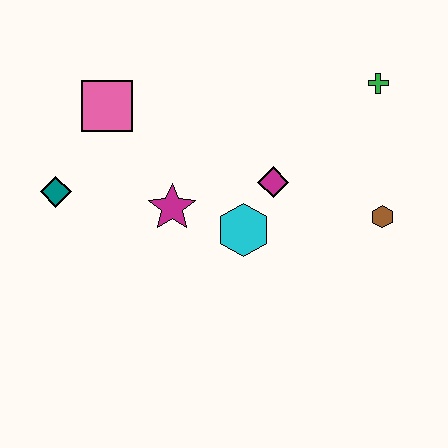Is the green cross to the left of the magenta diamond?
No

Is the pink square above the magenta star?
Yes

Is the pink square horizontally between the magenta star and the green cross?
No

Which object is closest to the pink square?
The teal diamond is closest to the pink square.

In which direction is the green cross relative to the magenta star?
The green cross is to the right of the magenta star.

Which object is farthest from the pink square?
The brown hexagon is farthest from the pink square.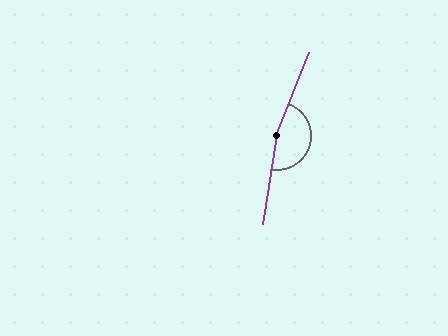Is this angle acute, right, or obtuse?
It is obtuse.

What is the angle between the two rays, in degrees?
Approximately 168 degrees.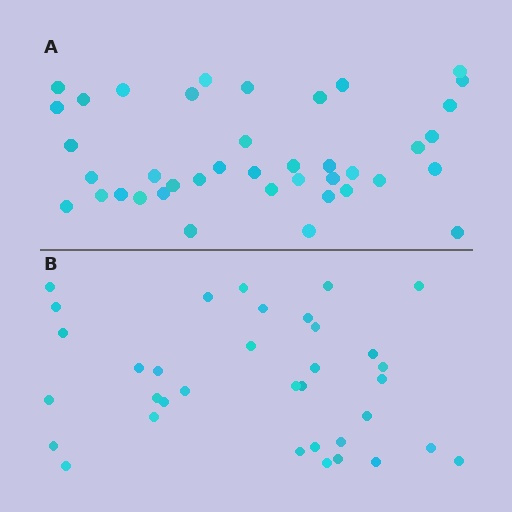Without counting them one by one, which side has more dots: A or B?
Region A (the top region) has more dots.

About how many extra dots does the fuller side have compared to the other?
Region A has about 5 more dots than region B.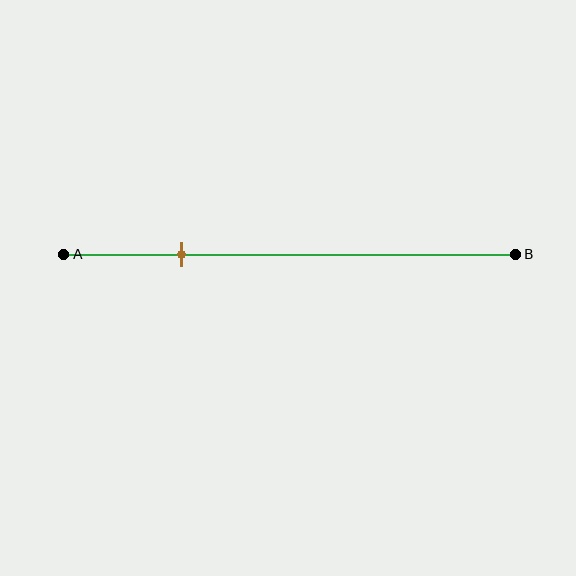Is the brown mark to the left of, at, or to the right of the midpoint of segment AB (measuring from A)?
The brown mark is to the left of the midpoint of segment AB.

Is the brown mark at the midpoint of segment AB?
No, the mark is at about 25% from A, not at the 50% midpoint.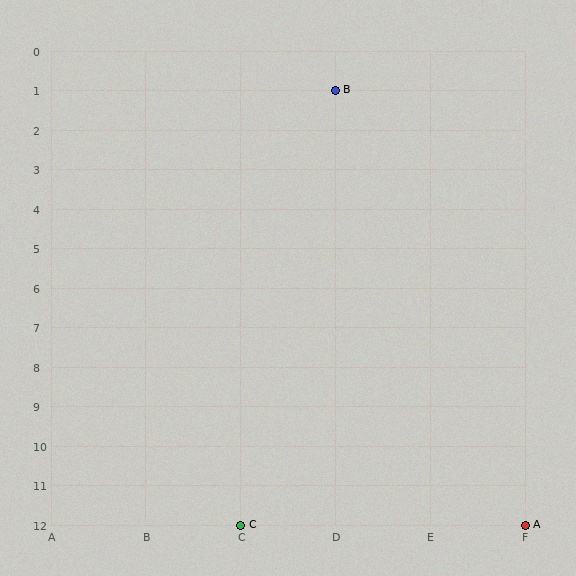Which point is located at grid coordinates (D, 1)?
Point B is at (D, 1).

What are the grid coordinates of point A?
Point A is at grid coordinates (F, 12).